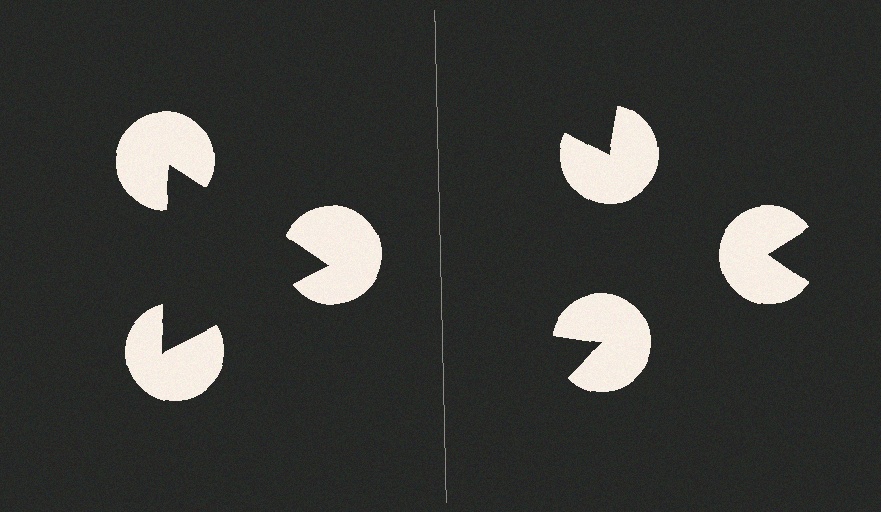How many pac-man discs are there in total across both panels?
6 — 3 on each side.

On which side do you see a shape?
An illusory triangle appears on the left side. On the right side the wedge cuts are rotated, so no coherent shape forms.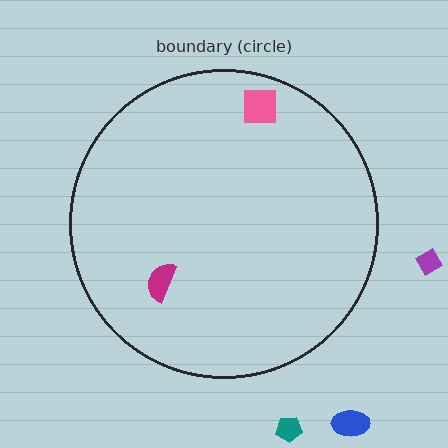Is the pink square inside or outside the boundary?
Inside.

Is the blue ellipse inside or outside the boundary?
Outside.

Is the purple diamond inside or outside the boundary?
Outside.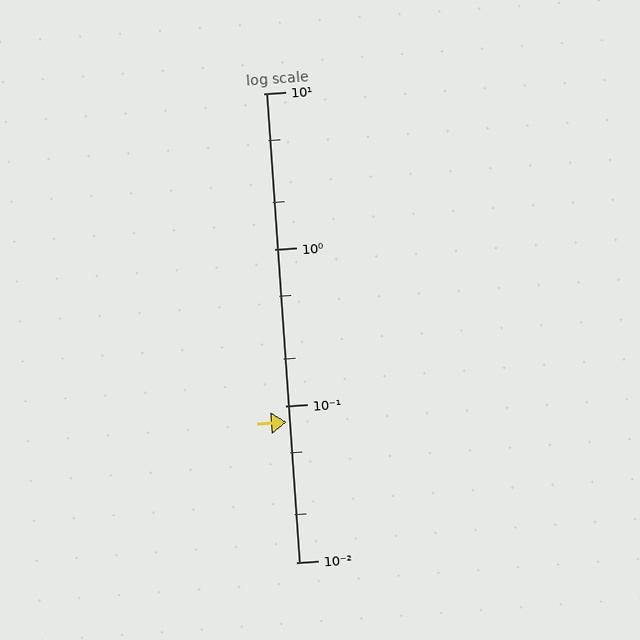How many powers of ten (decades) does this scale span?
The scale spans 3 decades, from 0.01 to 10.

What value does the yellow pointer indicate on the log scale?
The pointer indicates approximately 0.079.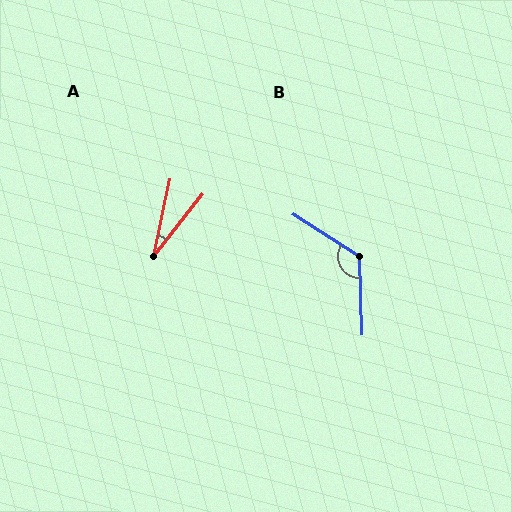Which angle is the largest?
B, at approximately 125 degrees.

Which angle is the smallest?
A, at approximately 26 degrees.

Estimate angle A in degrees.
Approximately 26 degrees.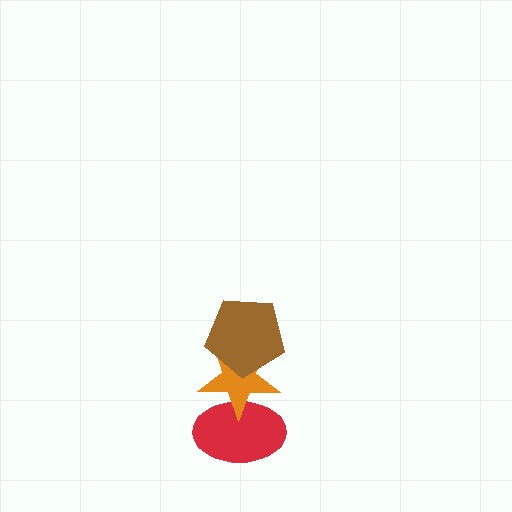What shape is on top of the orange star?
The brown pentagon is on top of the orange star.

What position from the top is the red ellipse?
The red ellipse is 3rd from the top.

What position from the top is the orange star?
The orange star is 2nd from the top.